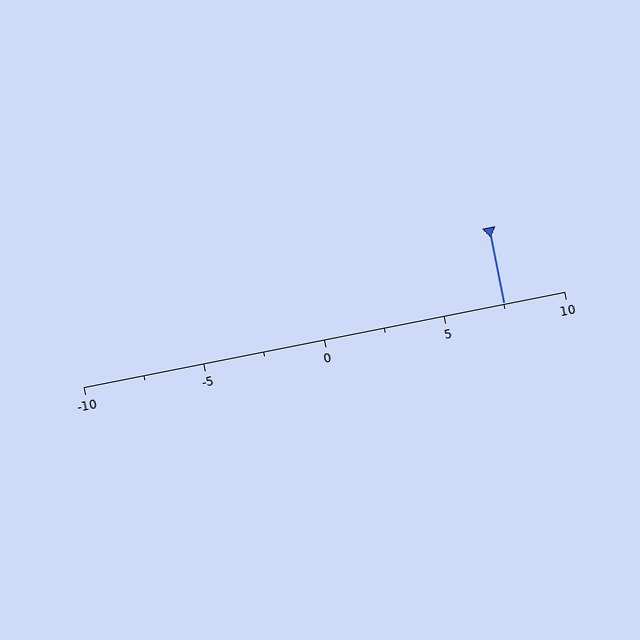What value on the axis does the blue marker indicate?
The marker indicates approximately 7.5.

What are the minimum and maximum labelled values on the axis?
The axis runs from -10 to 10.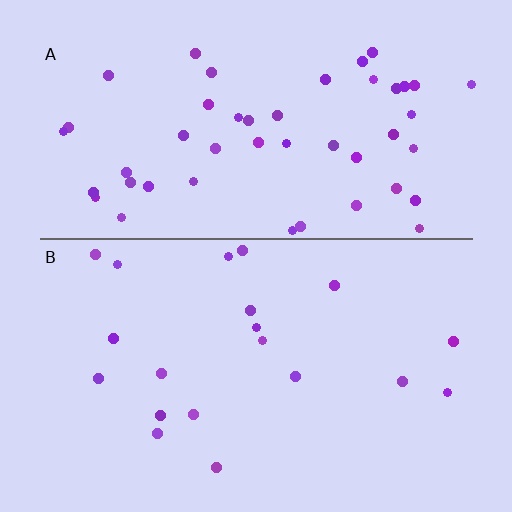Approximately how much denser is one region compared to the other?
Approximately 2.4× — region A over region B.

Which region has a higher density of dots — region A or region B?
A (the top).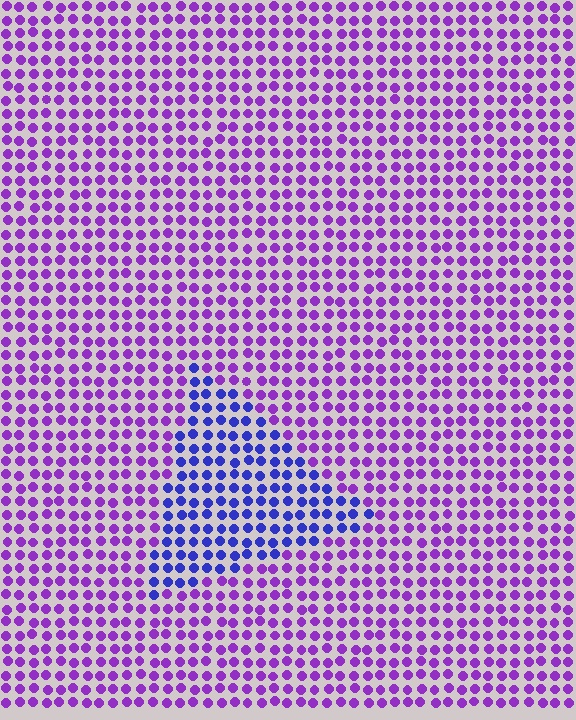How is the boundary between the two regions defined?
The boundary is defined purely by a slight shift in hue (about 42 degrees). Spacing, size, and orientation are identical on both sides.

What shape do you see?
I see a triangle.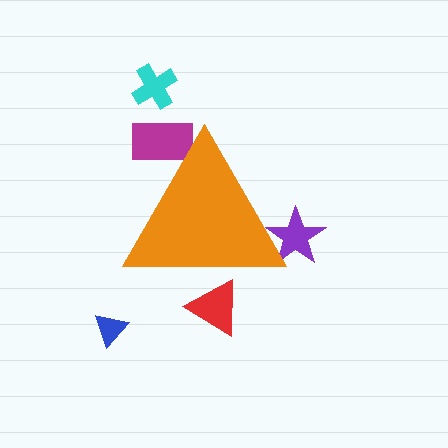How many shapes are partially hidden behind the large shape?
3 shapes are partially hidden.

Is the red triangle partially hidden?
Yes, the red triangle is partially hidden behind the orange triangle.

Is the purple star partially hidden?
Yes, the purple star is partially hidden behind the orange triangle.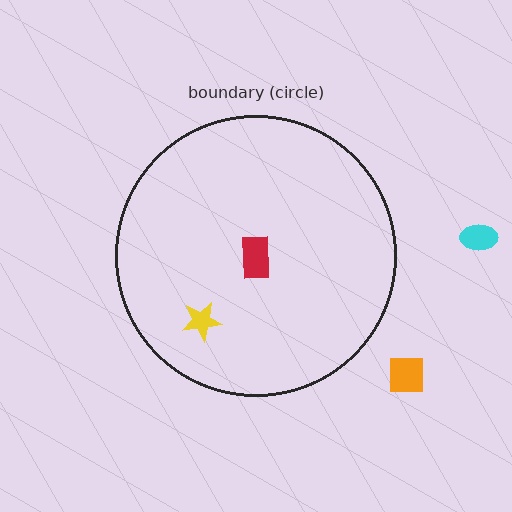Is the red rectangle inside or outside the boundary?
Inside.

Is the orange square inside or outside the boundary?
Outside.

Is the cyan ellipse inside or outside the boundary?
Outside.